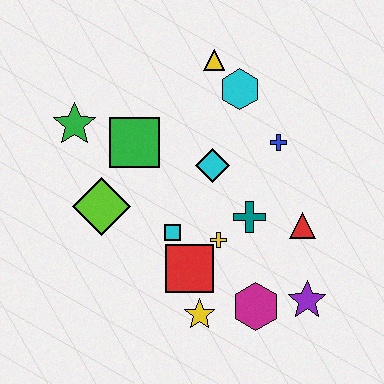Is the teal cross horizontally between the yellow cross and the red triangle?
Yes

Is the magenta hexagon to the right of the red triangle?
No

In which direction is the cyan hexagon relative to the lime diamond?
The cyan hexagon is to the right of the lime diamond.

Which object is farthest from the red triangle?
The green star is farthest from the red triangle.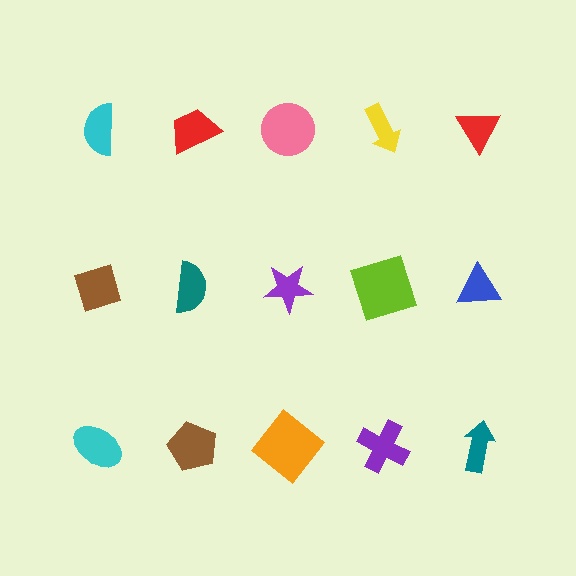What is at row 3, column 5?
A teal arrow.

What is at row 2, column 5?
A blue triangle.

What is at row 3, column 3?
An orange diamond.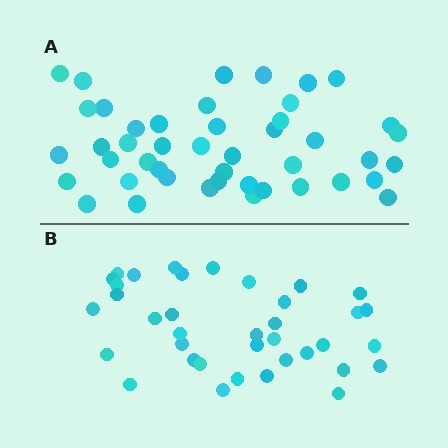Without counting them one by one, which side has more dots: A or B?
Region A (the top region) has more dots.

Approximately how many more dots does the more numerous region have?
Region A has roughly 8 or so more dots than region B.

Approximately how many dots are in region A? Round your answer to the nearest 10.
About 40 dots. (The exact count is 45, which rounds to 40.)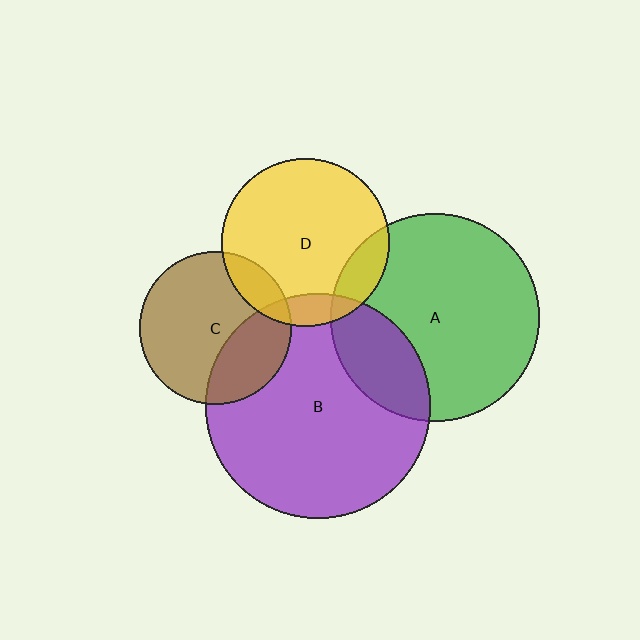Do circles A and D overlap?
Yes.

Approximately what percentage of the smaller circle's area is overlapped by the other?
Approximately 15%.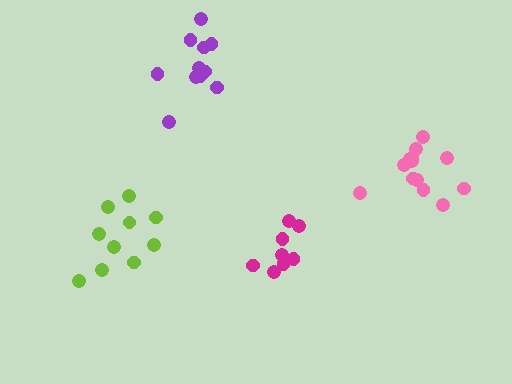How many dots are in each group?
Group 1: 11 dots, Group 2: 10 dots, Group 3: 13 dots, Group 4: 8 dots (42 total).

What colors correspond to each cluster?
The clusters are colored: purple, lime, pink, magenta.